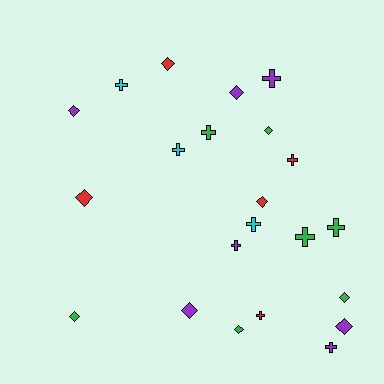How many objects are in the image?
There are 22 objects.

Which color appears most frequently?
Green, with 7 objects.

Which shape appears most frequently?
Cross, with 11 objects.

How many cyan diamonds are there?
There are no cyan diamonds.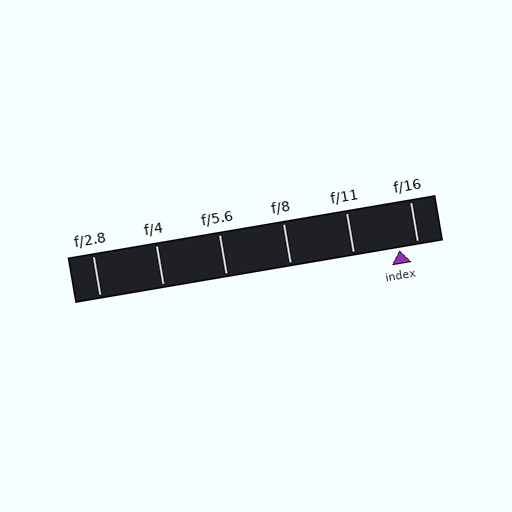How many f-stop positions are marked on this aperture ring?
There are 6 f-stop positions marked.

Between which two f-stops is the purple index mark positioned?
The index mark is between f/11 and f/16.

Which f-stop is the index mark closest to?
The index mark is closest to f/16.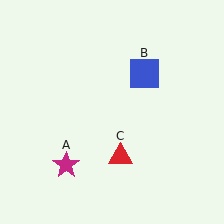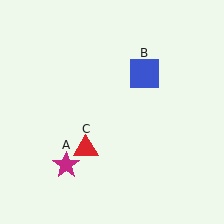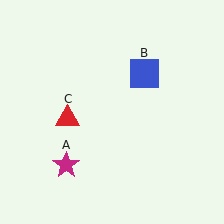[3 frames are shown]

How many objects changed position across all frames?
1 object changed position: red triangle (object C).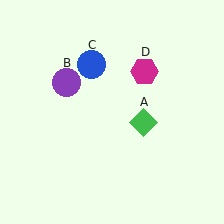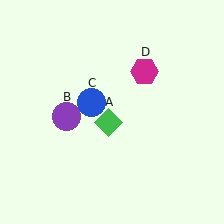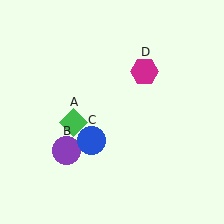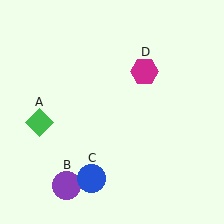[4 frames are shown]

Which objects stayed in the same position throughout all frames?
Magenta hexagon (object D) remained stationary.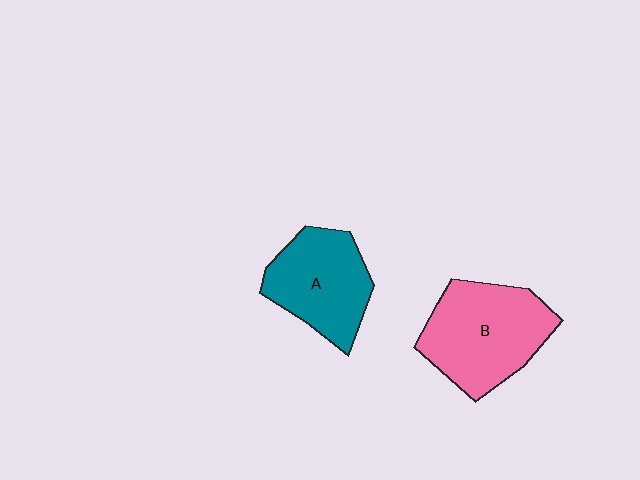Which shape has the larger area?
Shape B (pink).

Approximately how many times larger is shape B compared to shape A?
Approximately 1.2 times.